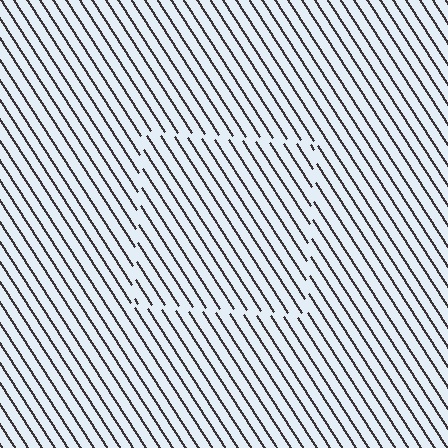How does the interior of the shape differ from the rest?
The interior of the shape contains the same grating, shifted by half a period — the contour is defined by the phase discontinuity where line-ends from the inner and outer gratings abut.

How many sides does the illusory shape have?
4 sides — the line-ends trace a square.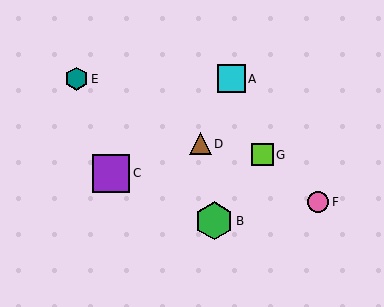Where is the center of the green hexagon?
The center of the green hexagon is at (214, 221).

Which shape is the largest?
The green hexagon (labeled B) is the largest.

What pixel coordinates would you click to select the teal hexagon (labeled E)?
Click at (77, 79) to select the teal hexagon E.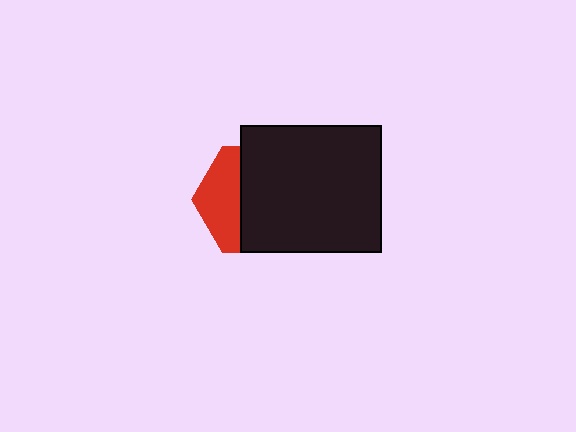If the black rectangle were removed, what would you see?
You would see the complete red hexagon.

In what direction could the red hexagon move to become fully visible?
The red hexagon could move left. That would shift it out from behind the black rectangle entirely.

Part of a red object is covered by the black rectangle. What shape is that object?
It is a hexagon.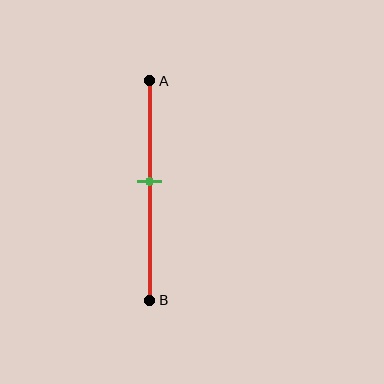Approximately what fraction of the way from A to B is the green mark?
The green mark is approximately 45% of the way from A to B.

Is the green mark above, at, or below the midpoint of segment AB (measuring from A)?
The green mark is above the midpoint of segment AB.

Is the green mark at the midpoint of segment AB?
No, the mark is at about 45% from A, not at the 50% midpoint.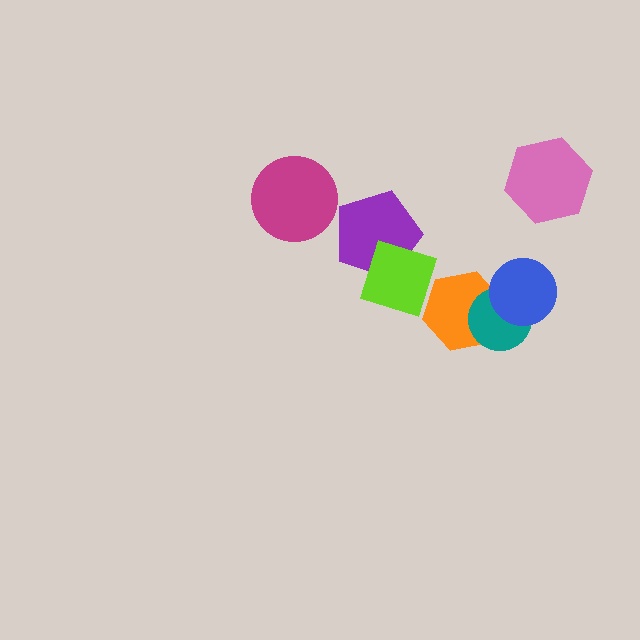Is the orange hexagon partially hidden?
Yes, it is partially covered by another shape.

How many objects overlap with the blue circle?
2 objects overlap with the blue circle.